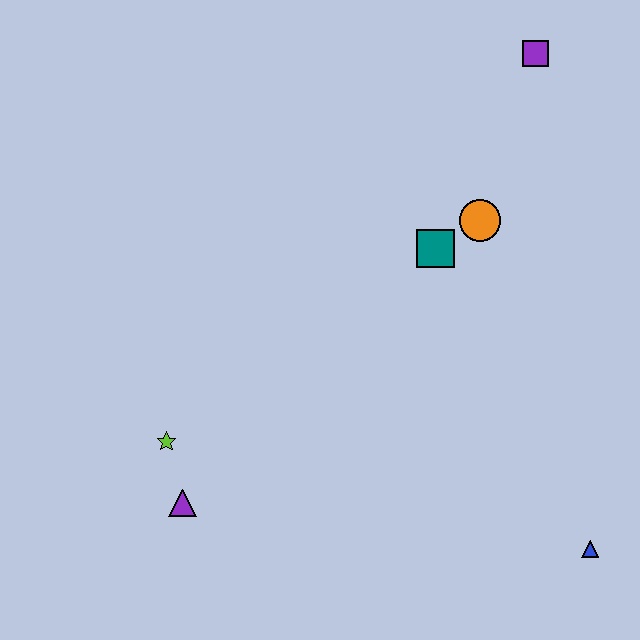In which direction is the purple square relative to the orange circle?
The purple square is above the orange circle.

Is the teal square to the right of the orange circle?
No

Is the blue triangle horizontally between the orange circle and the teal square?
No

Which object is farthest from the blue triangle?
The purple square is farthest from the blue triangle.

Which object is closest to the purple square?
The orange circle is closest to the purple square.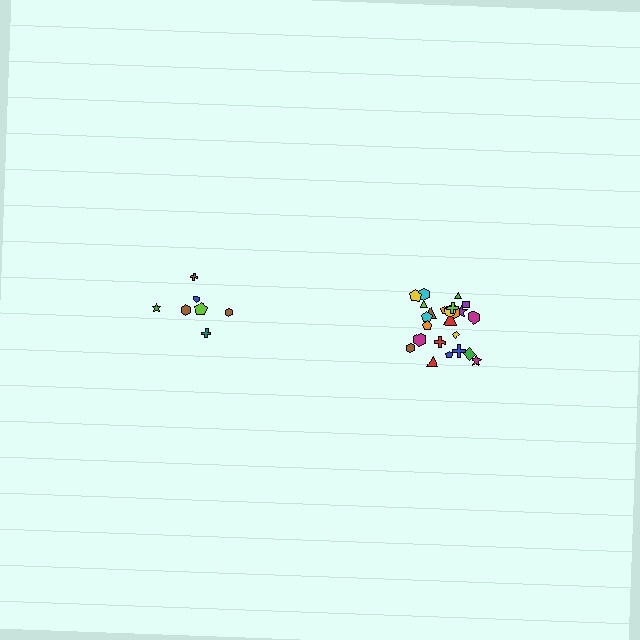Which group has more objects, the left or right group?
The right group.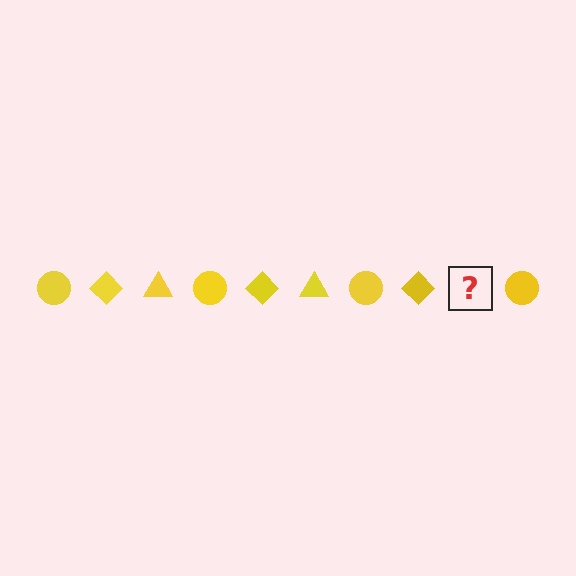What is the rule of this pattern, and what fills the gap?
The rule is that the pattern cycles through circle, diamond, triangle shapes in yellow. The gap should be filled with a yellow triangle.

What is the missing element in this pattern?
The missing element is a yellow triangle.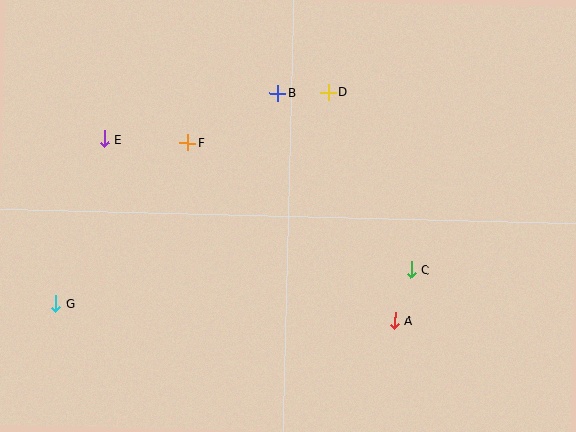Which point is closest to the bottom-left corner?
Point G is closest to the bottom-left corner.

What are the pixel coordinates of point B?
Point B is at (278, 93).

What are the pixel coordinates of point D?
Point D is at (328, 92).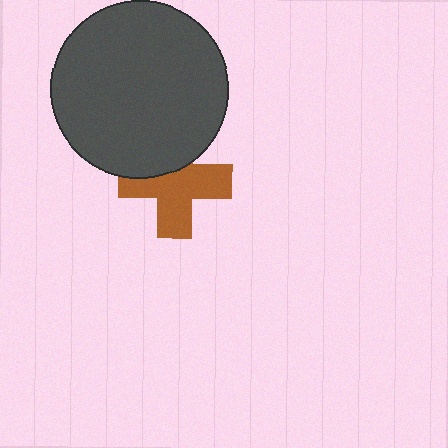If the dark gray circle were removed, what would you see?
You would see the complete brown cross.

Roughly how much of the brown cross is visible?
Most of it is visible (roughly 67%).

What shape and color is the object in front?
The object in front is a dark gray circle.